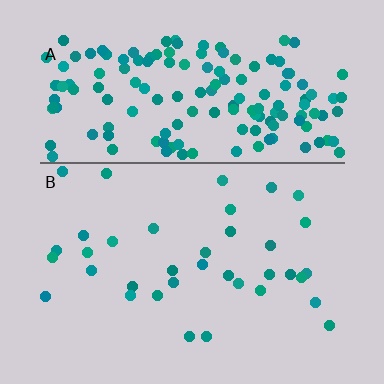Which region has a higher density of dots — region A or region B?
A (the top).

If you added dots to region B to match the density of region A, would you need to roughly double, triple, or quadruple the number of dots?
Approximately quadruple.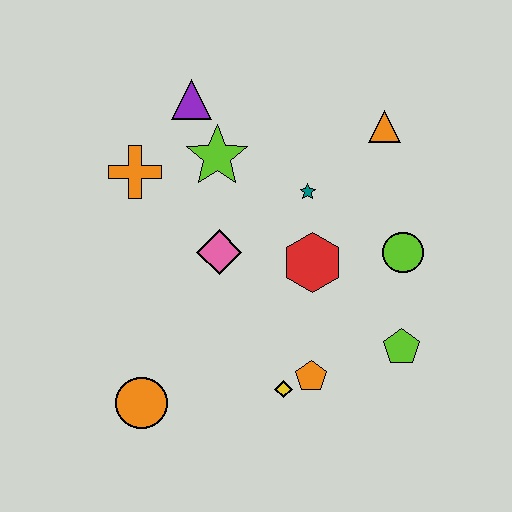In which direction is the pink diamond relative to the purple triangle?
The pink diamond is below the purple triangle.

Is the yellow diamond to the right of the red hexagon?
No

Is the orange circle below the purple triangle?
Yes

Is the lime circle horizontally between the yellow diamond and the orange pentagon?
No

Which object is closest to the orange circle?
The yellow diamond is closest to the orange circle.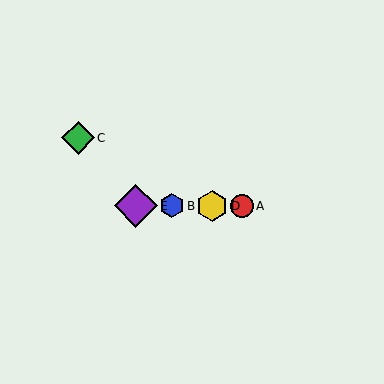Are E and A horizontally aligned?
Yes, both are at y≈206.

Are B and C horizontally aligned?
No, B is at y≈206 and C is at y≈138.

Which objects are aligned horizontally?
Objects A, B, D, E are aligned horizontally.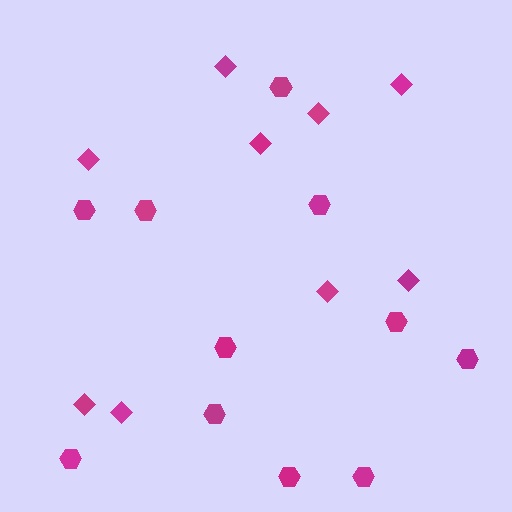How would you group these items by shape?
There are 2 groups: one group of diamonds (9) and one group of hexagons (11).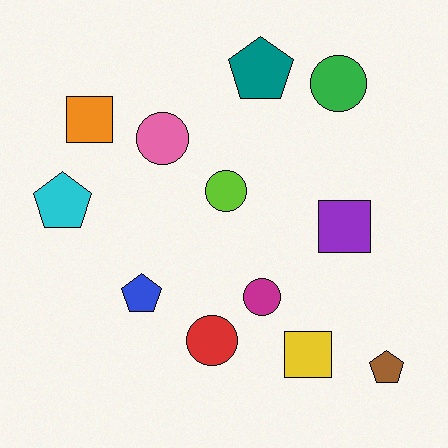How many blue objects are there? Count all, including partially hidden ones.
There is 1 blue object.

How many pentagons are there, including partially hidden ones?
There are 4 pentagons.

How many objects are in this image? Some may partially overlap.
There are 12 objects.